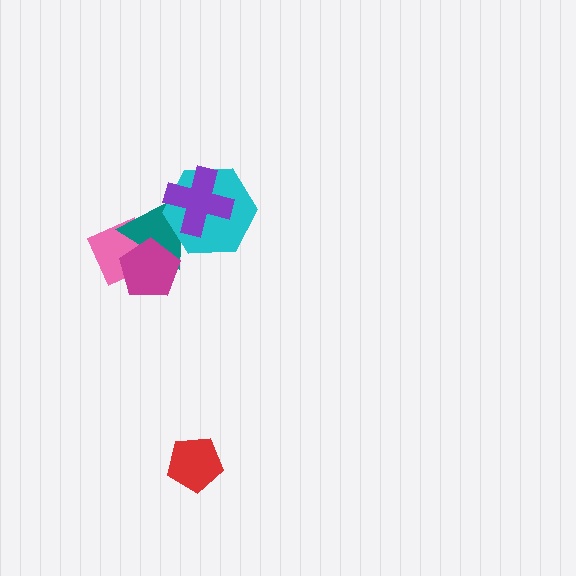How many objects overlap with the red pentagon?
0 objects overlap with the red pentagon.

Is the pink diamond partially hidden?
Yes, it is partially covered by another shape.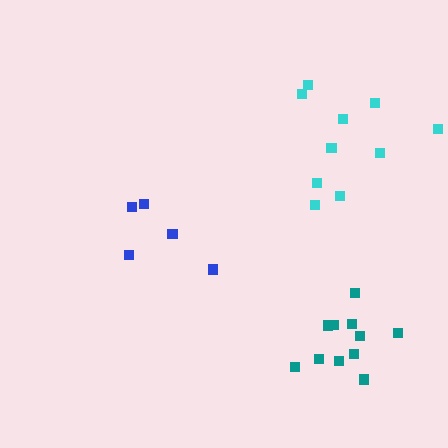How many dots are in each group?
Group 1: 11 dots, Group 2: 5 dots, Group 3: 10 dots (26 total).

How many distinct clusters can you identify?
There are 3 distinct clusters.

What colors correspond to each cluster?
The clusters are colored: teal, blue, cyan.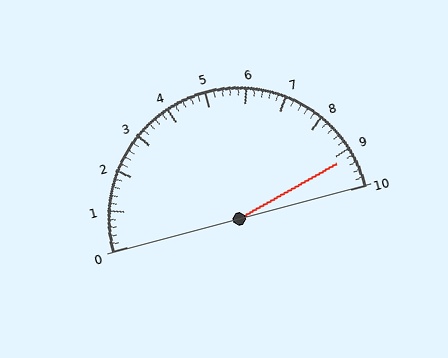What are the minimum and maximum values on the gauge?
The gauge ranges from 0 to 10.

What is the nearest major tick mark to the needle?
The nearest major tick mark is 9.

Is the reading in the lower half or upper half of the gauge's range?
The reading is in the upper half of the range (0 to 10).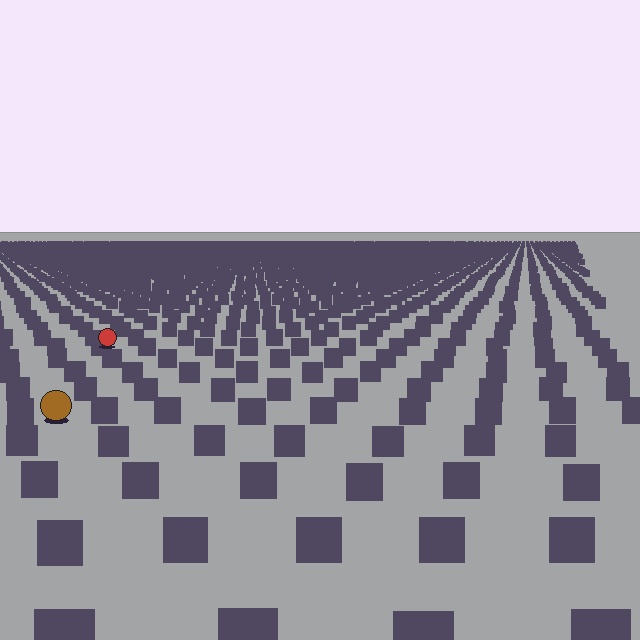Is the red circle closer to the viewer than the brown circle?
No. The brown circle is closer — you can tell from the texture gradient: the ground texture is coarser near it.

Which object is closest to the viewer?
The brown circle is closest. The texture marks near it are larger and more spread out.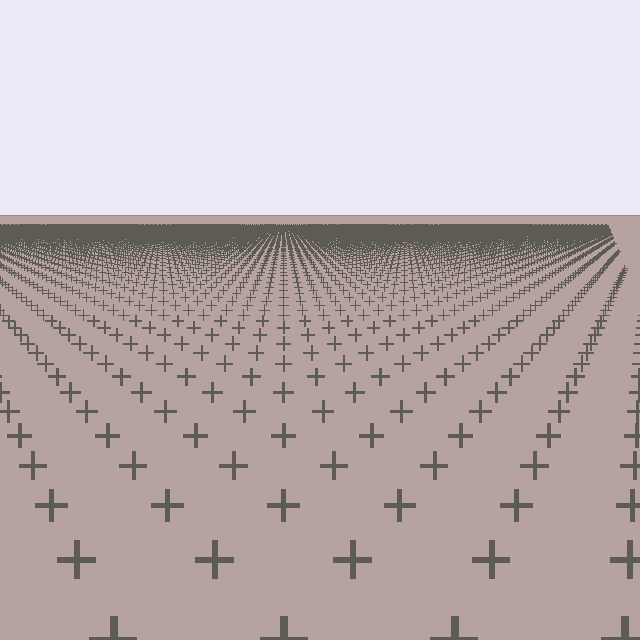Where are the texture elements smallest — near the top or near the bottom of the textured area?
Near the top.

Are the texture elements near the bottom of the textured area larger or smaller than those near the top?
Larger. Near the bottom, elements are closer to the viewer and appear at a bigger on-screen size.